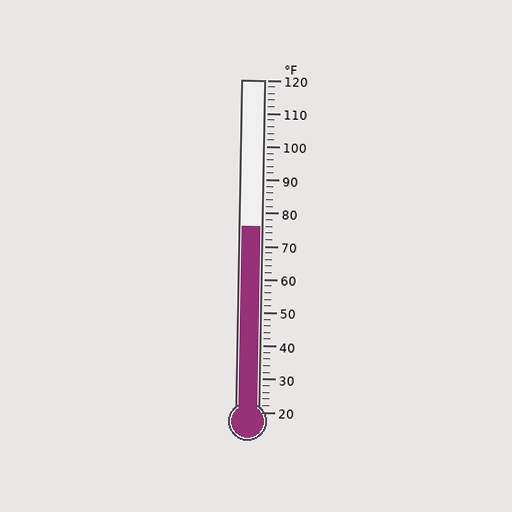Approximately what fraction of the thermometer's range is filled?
The thermometer is filled to approximately 55% of its range.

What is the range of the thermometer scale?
The thermometer scale ranges from 20°F to 120°F.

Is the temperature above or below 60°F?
The temperature is above 60°F.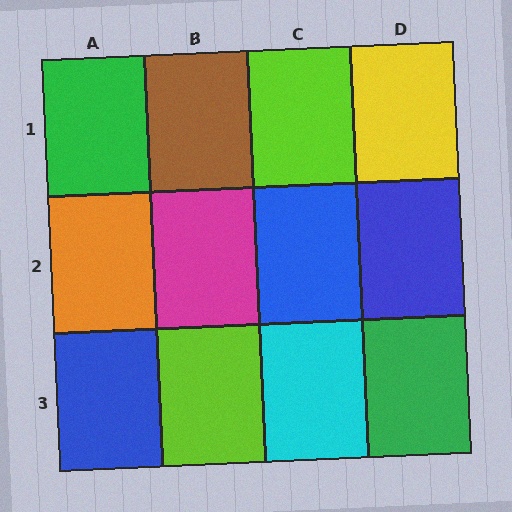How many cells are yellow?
1 cell is yellow.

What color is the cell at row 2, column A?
Orange.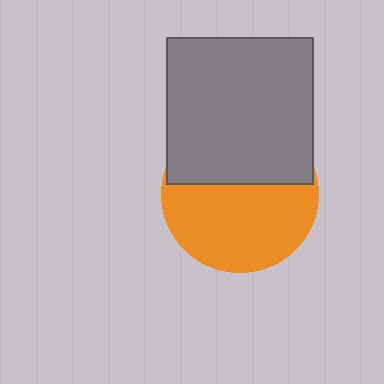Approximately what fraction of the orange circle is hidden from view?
Roughly 42% of the orange circle is hidden behind the gray square.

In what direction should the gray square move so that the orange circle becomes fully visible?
The gray square should move up. That is the shortest direction to clear the overlap and leave the orange circle fully visible.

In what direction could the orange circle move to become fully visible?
The orange circle could move down. That would shift it out from behind the gray square entirely.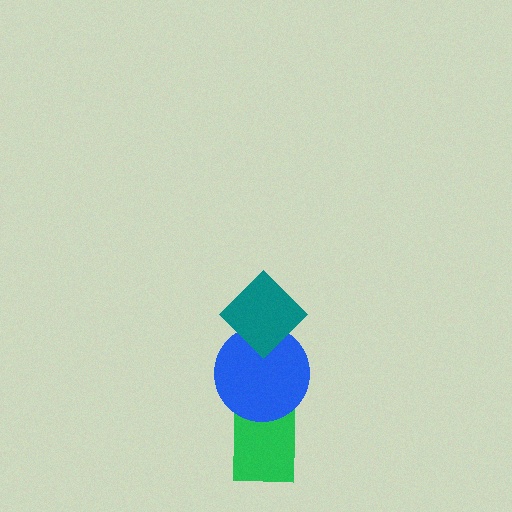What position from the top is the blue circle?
The blue circle is 2nd from the top.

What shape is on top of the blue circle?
The teal diamond is on top of the blue circle.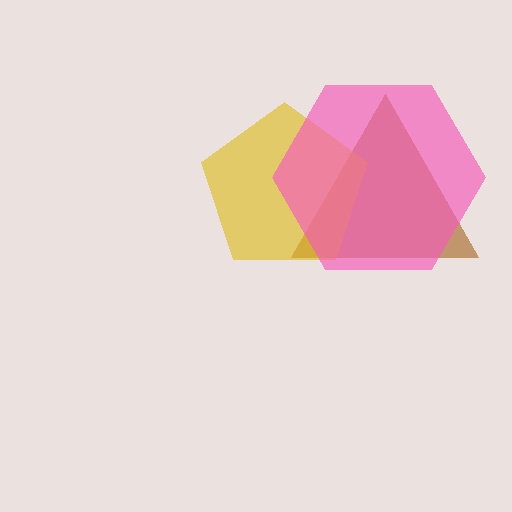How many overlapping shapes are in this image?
There are 3 overlapping shapes in the image.